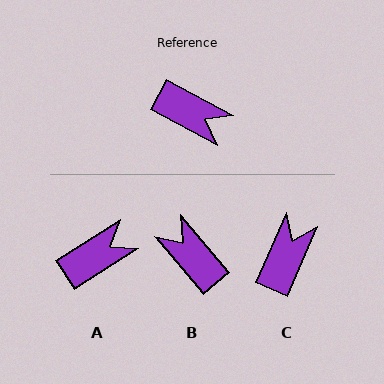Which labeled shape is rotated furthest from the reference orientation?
B, about 158 degrees away.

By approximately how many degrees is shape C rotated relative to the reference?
Approximately 95 degrees counter-clockwise.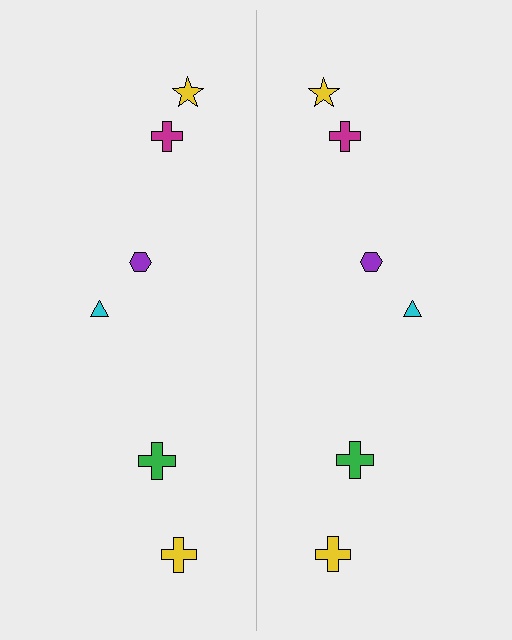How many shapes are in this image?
There are 12 shapes in this image.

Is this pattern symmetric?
Yes, this pattern has bilateral (reflection) symmetry.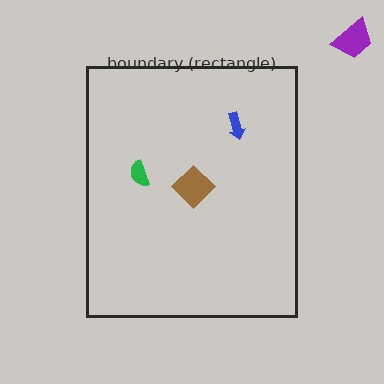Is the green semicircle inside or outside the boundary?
Inside.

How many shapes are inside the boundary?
3 inside, 1 outside.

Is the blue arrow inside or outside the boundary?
Inside.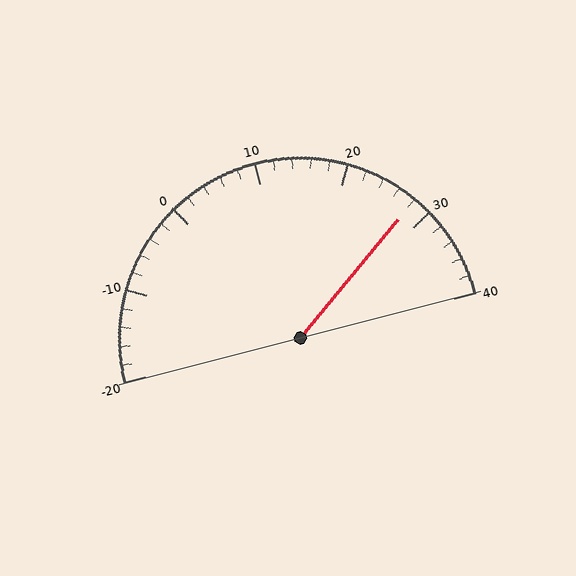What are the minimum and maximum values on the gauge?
The gauge ranges from -20 to 40.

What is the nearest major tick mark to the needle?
The nearest major tick mark is 30.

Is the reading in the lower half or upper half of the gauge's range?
The reading is in the upper half of the range (-20 to 40).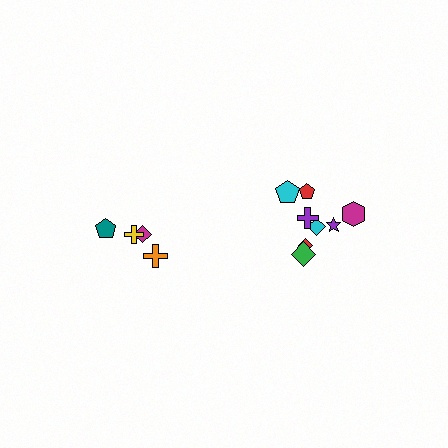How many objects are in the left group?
There are 4 objects.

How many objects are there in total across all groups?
There are 12 objects.